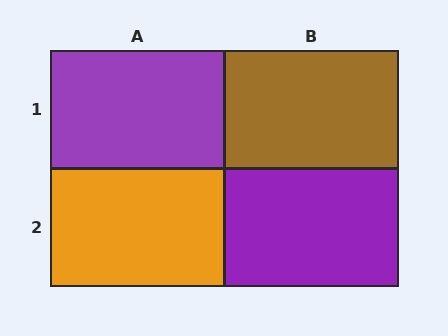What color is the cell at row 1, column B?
Brown.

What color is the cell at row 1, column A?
Purple.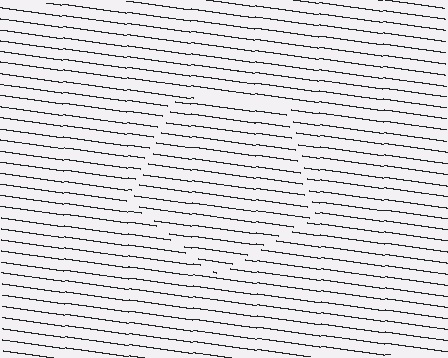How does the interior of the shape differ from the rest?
The interior of the shape contains the same grating, shifted by half a period — the contour is defined by the phase discontinuity where line-ends from the inner and outer gratings abut.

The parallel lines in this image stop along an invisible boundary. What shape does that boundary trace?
An illusory pentagon. The interior of the shape contains the same grating, shifted by half a period — the contour is defined by the phase discontinuity where line-ends from the inner and outer gratings abut.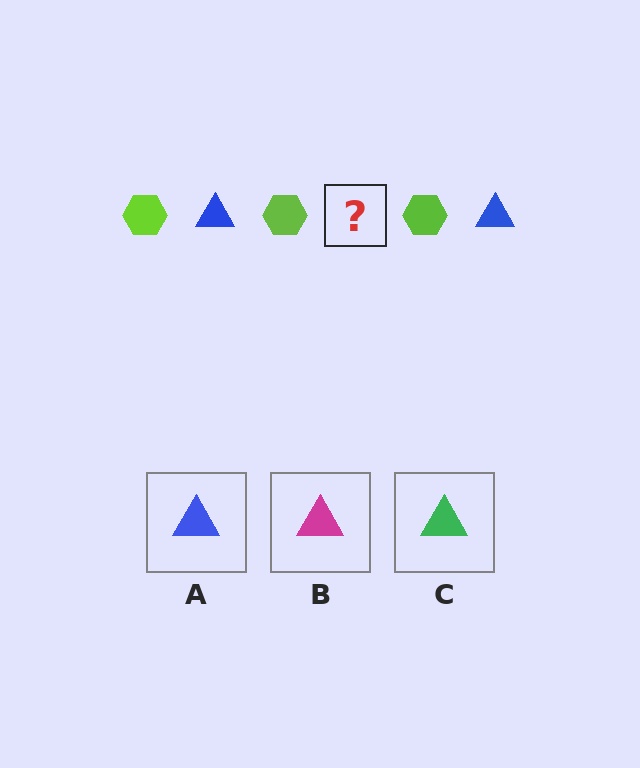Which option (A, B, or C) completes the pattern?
A.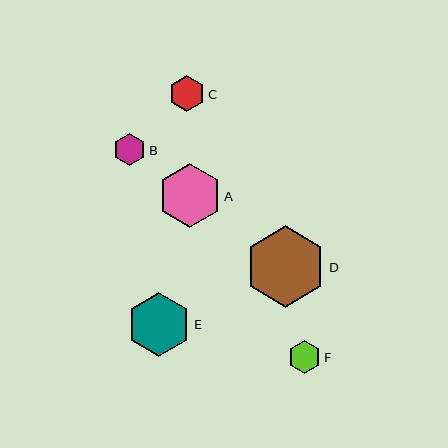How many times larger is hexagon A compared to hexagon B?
Hexagon A is approximately 1.9 times the size of hexagon B.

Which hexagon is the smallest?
Hexagon F is the smallest with a size of approximately 32 pixels.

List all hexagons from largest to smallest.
From largest to smallest: D, A, E, C, B, F.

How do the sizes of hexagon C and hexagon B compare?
Hexagon C and hexagon B are approximately the same size.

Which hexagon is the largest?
Hexagon D is the largest with a size of approximately 81 pixels.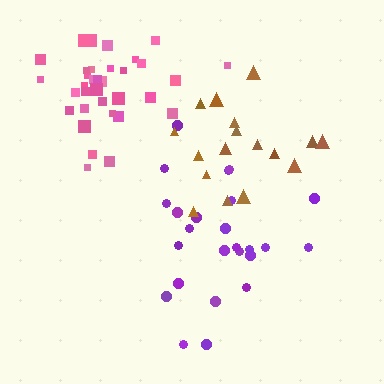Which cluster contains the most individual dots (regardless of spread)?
Pink (34).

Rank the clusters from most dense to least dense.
pink, brown, purple.